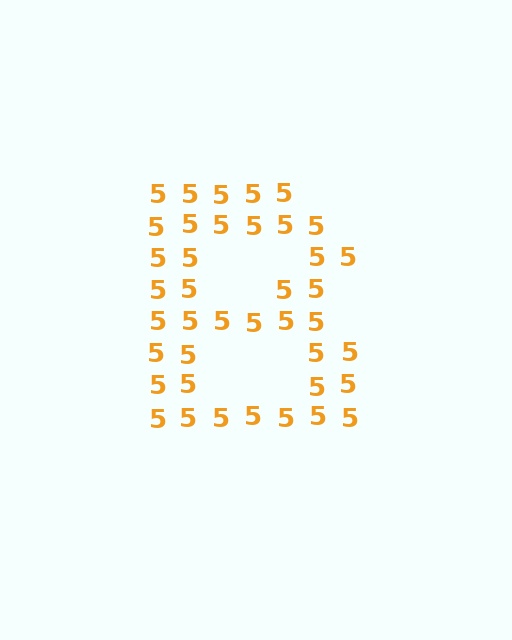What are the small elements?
The small elements are digit 5's.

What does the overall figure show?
The overall figure shows the letter B.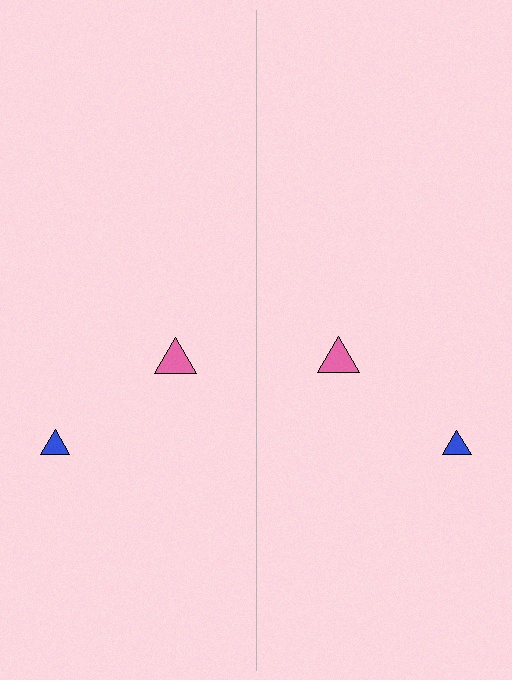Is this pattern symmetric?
Yes, this pattern has bilateral (reflection) symmetry.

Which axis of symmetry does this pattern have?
The pattern has a vertical axis of symmetry running through the center of the image.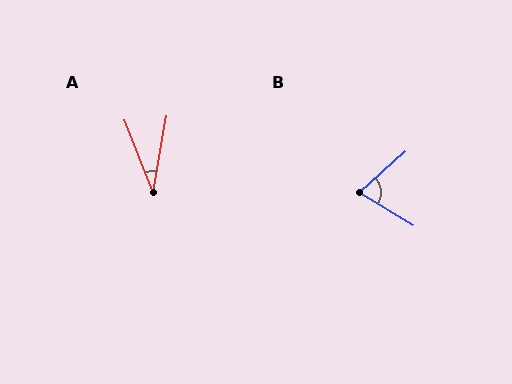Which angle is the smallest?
A, at approximately 32 degrees.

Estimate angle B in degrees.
Approximately 73 degrees.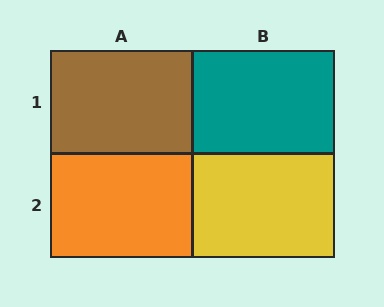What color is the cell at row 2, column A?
Orange.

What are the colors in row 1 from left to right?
Brown, teal.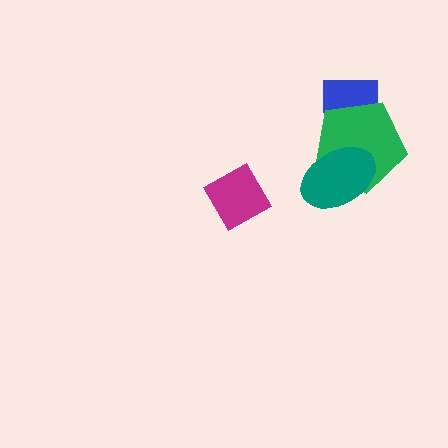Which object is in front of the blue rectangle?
The green pentagon is in front of the blue rectangle.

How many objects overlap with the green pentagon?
2 objects overlap with the green pentagon.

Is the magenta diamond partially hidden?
No, no other shape covers it.